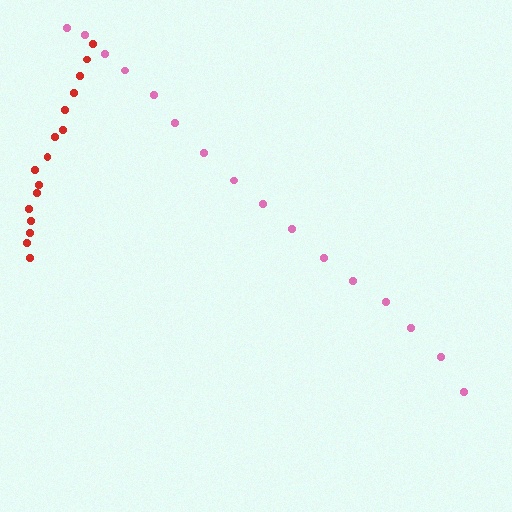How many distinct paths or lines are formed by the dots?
There are 2 distinct paths.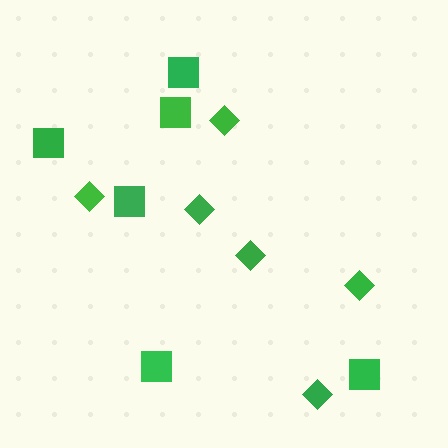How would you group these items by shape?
There are 2 groups: one group of diamonds (6) and one group of squares (6).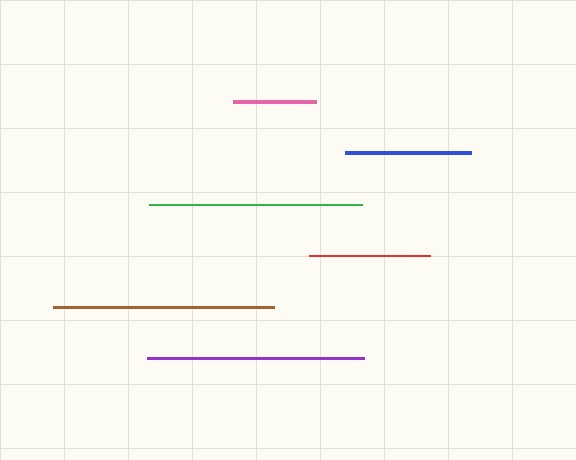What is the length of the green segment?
The green segment is approximately 213 pixels long.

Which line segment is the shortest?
The pink line is the shortest at approximately 84 pixels.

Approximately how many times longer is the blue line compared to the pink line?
The blue line is approximately 1.5 times the length of the pink line.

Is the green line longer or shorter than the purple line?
The purple line is longer than the green line.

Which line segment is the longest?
The brown line is the longest at approximately 221 pixels.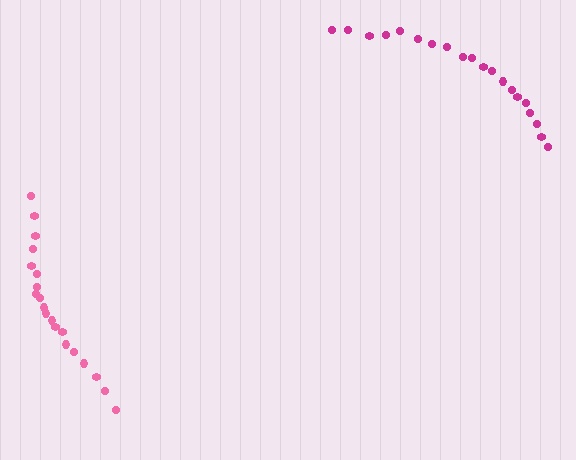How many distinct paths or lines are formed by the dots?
There are 2 distinct paths.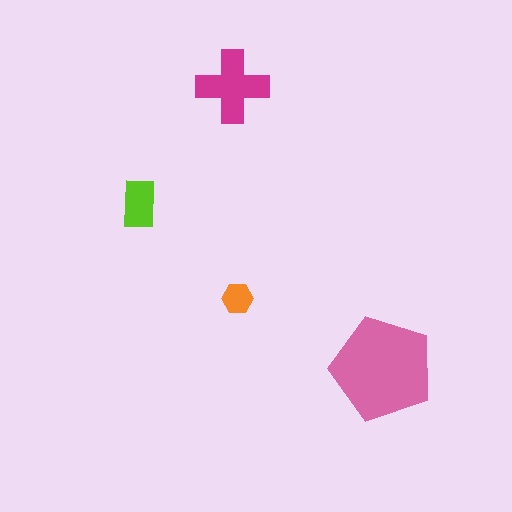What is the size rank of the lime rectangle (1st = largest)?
3rd.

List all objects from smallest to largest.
The orange hexagon, the lime rectangle, the magenta cross, the pink pentagon.